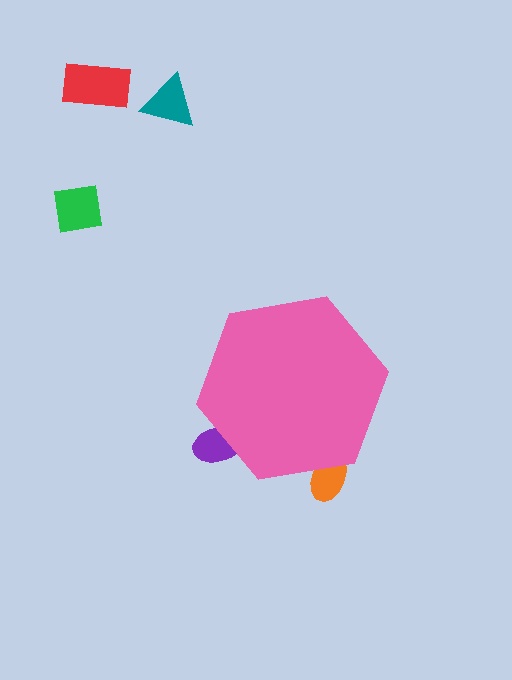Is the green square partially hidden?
No, the green square is fully visible.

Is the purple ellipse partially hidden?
Yes, the purple ellipse is partially hidden behind the pink hexagon.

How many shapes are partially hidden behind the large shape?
2 shapes are partially hidden.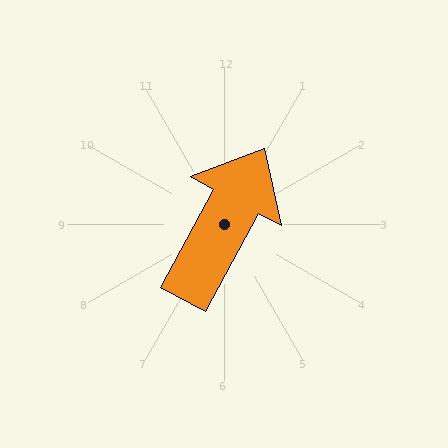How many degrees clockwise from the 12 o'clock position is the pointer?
Approximately 28 degrees.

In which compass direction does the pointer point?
Northeast.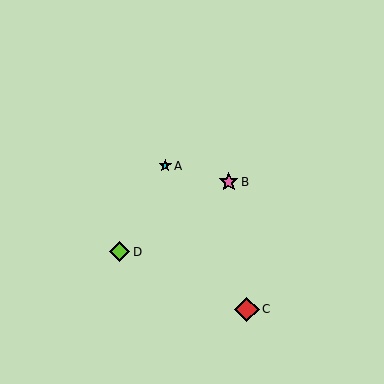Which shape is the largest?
The red diamond (labeled C) is the largest.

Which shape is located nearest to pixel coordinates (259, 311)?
The red diamond (labeled C) at (247, 309) is nearest to that location.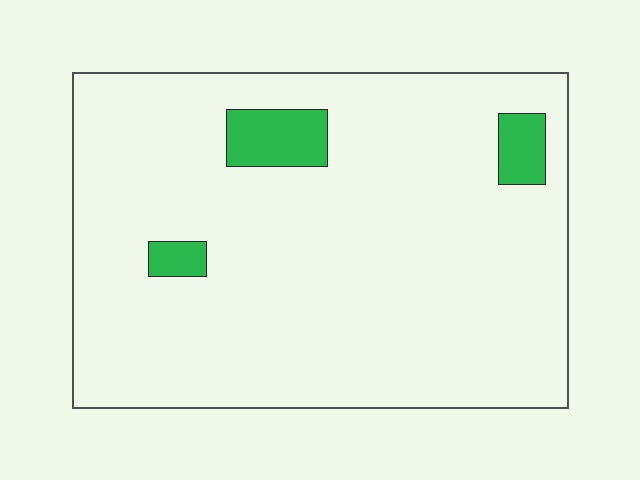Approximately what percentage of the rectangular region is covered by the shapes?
Approximately 5%.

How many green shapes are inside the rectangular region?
3.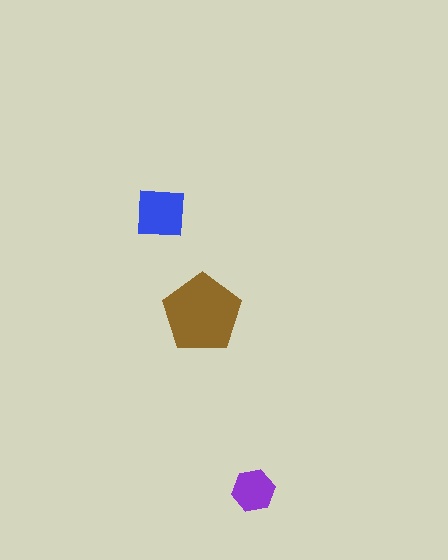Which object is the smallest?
The purple hexagon.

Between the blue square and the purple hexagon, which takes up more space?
The blue square.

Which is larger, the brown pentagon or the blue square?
The brown pentagon.